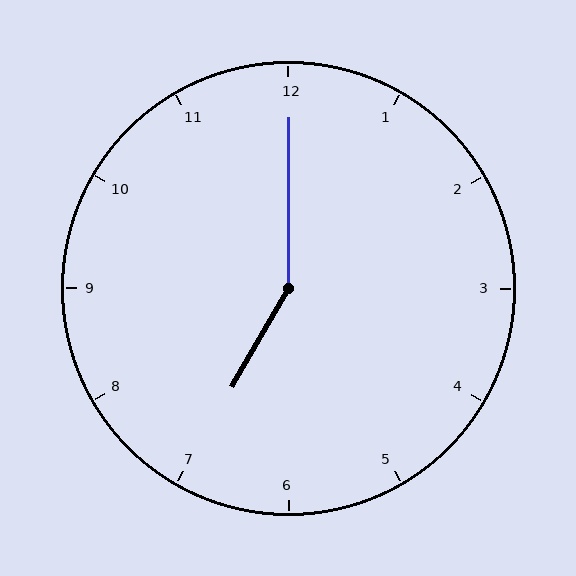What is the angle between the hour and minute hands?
Approximately 150 degrees.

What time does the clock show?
7:00.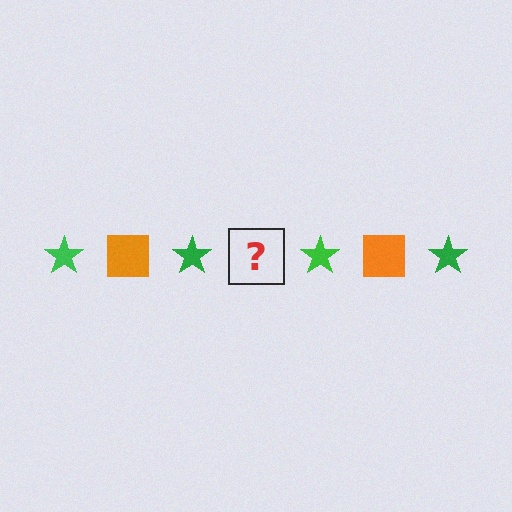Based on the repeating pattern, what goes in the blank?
The blank should be an orange square.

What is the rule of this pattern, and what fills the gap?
The rule is that the pattern alternates between green star and orange square. The gap should be filled with an orange square.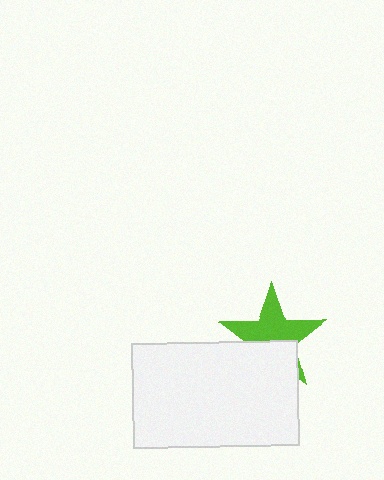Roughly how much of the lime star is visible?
About half of it is visible (roughly 60%).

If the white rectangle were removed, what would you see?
You would see the complete lime star.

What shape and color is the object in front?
The object in front is a white rectangle.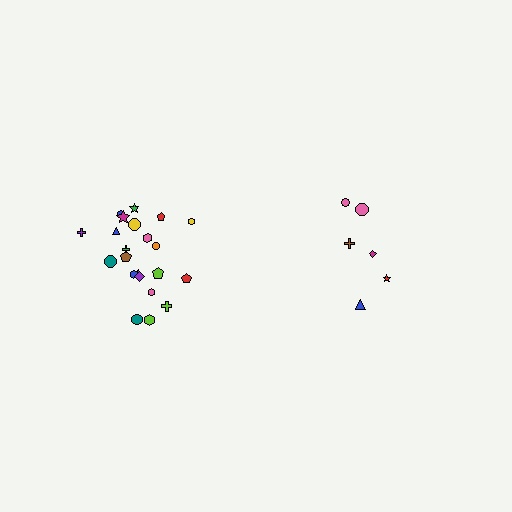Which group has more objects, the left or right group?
The left group.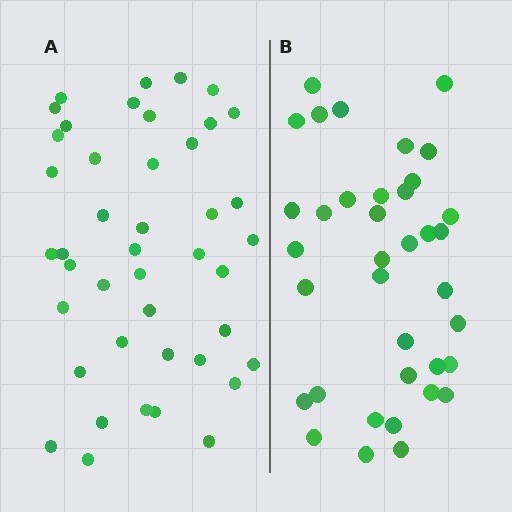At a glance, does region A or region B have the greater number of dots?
Region A (the left region) has more dots.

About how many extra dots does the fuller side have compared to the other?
Region A has about 6 more dots than region B.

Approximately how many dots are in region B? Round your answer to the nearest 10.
About 40 dots. (The exact count is 37, which rounds to 40.)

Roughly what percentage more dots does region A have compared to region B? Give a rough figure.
About 15% more.